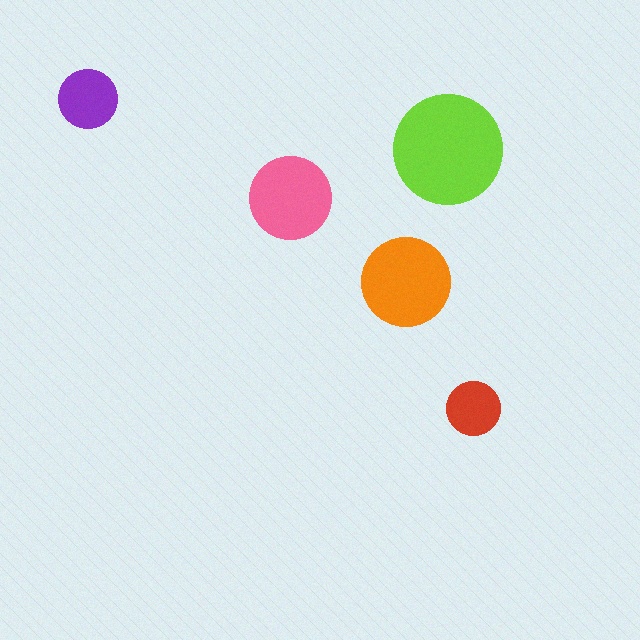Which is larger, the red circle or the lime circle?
The lime one.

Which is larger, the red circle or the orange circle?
The orange one.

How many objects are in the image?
There are 5 objects in the image.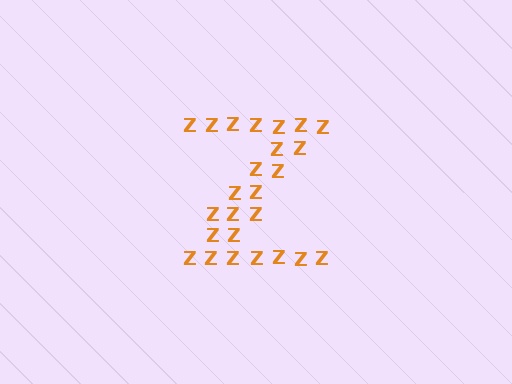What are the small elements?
The small elements are letter Z's.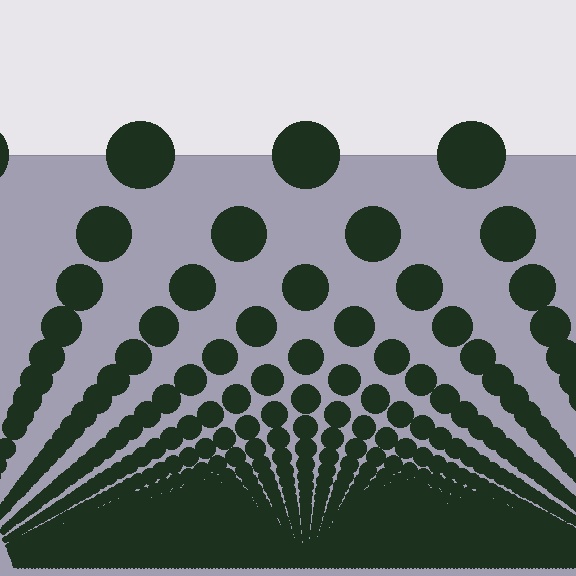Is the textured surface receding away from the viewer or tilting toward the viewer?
The surface appears to tilt toward the viewer. Texture elements get larger and sparser toward the top.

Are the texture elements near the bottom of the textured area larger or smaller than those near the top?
Smaller. The gradient is inverted — elements near the bottom are smaller and denser.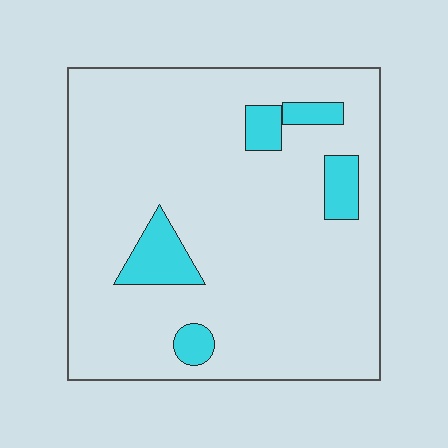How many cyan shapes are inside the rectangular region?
5.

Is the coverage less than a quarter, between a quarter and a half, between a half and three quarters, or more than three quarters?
Less than a quarter.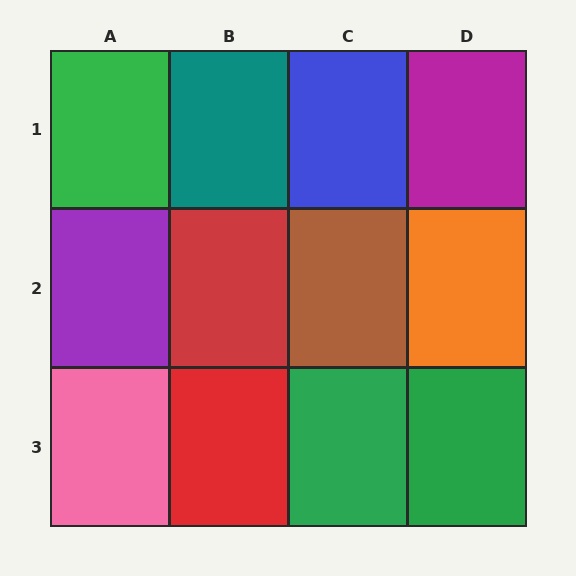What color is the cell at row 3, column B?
Red.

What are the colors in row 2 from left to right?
Purple, red, brown, orange.